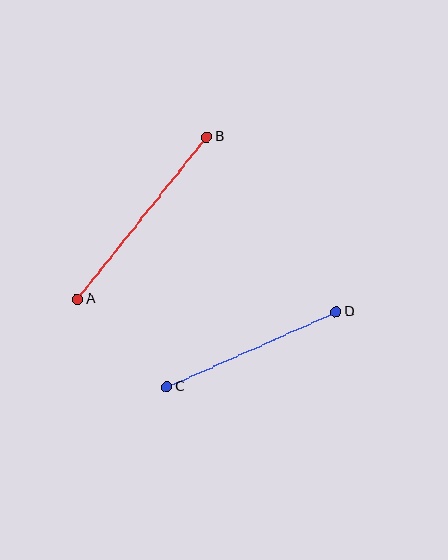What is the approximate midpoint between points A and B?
The midpoint is at approximately (142, 218) pixels.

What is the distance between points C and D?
The distance is approximately 185 pixels.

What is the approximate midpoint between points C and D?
The midpoint is at approximately (252, 349) pixels.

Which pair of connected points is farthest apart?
Points A and B are farthest apart.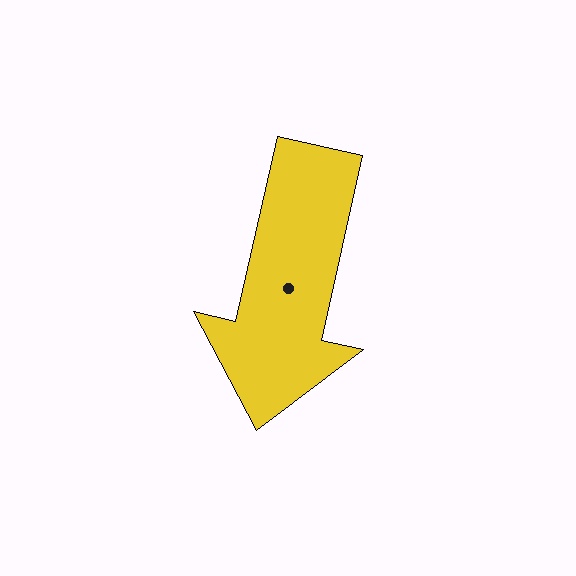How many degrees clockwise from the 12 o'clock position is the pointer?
Approximately 193 degrees.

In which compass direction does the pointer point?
South.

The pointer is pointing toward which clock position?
Roughly 6 o'clock.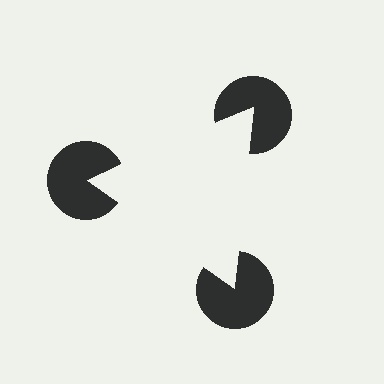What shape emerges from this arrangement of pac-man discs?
An illusory triangle — its edges are inferred from the aligned wedge cuts in the pac-man discs, not physically drawn.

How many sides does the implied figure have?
3 sides.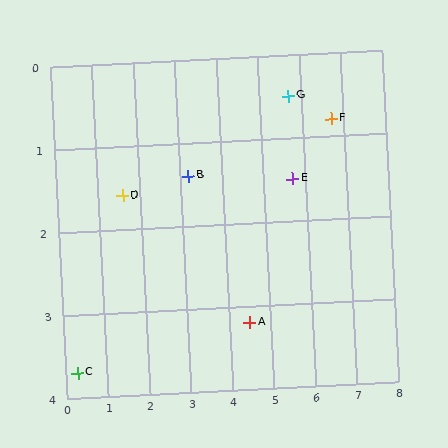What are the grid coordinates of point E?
Point E is at approximately (5.7, 1.5).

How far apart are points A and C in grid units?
Points A and C are about 4.2 grid units apart.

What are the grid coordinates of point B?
Point B is at approximately (3.2, 1.4).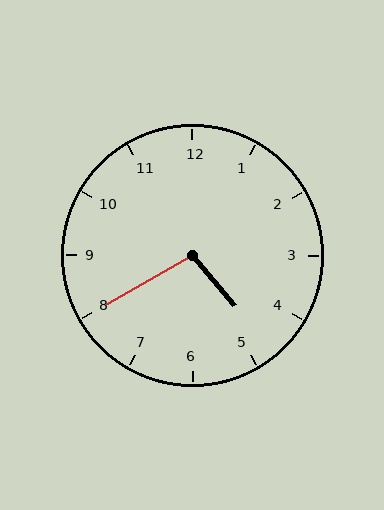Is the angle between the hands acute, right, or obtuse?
It is obtuse.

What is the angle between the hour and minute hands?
Approximately 100 degrees.